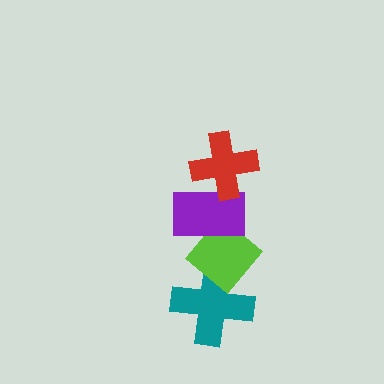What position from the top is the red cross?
The red cross is 1st from the top.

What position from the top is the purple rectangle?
The purple rectangle is 2nd from the top.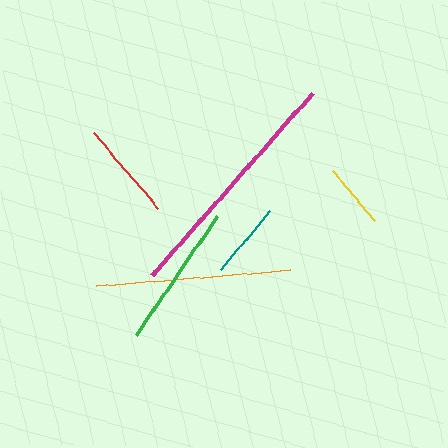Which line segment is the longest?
The magenta line is the longest at approximately 244 pixels.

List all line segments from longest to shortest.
From longest to shortest: magenta, orange, green, red, teal, yellow.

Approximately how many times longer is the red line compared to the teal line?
The red line is approximately 1.3 times the length of the teal line.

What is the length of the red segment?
The red segment is approximately 99 pixels long.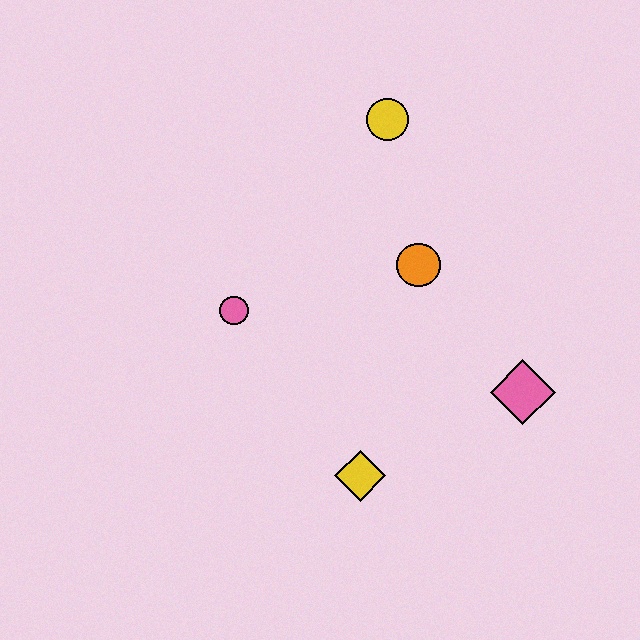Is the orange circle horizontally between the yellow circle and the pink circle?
No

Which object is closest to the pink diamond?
The orange circle is closest to the pink diamond.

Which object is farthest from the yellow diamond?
The yellow circle is farthest from the yellow diamond.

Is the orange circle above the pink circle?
Yes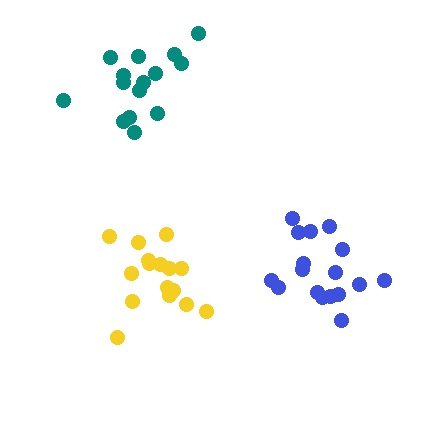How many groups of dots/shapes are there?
There are 3 groups.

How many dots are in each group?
Group 1: 16 dots, Group 2: 15 dots, Group 3: 17 dots (48 total).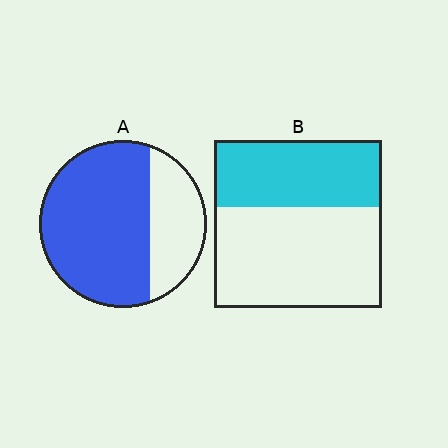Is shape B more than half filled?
No.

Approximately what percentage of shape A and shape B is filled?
A is approximately 70% and B is approximately 40%.